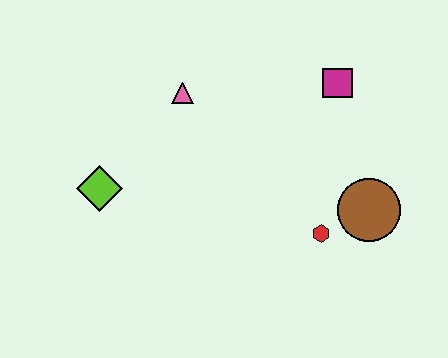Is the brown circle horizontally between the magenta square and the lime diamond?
No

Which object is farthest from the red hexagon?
The lime diamond is farthest from the red hexagon.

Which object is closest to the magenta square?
The brown circle is closest to the magenta square.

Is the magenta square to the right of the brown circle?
No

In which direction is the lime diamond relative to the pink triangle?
The lime diamond is below the pink triangle.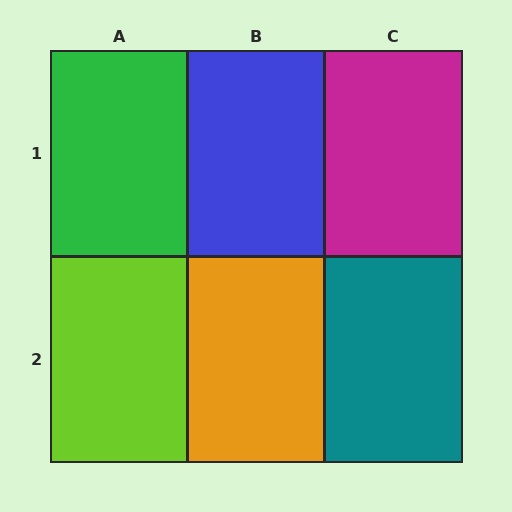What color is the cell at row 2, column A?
Lime.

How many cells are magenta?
1 cell is magenta.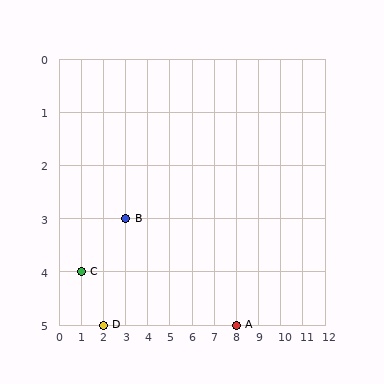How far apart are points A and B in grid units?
Points A and B are 5 columns and 2 rows apart (about 5.4 grid units diagonally).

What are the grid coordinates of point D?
Point D is at grid coordinates (2, 5).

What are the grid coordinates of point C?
Point C is at grid coordinates (1, 4).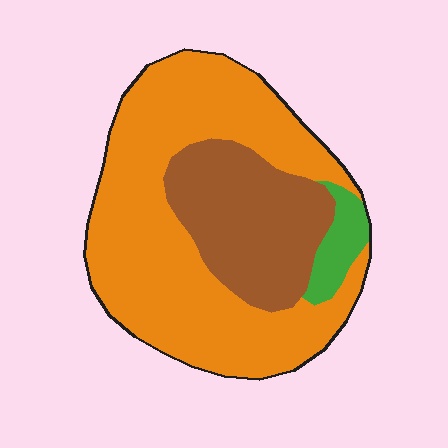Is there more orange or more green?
Orange.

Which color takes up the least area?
Green, at roughly 5%.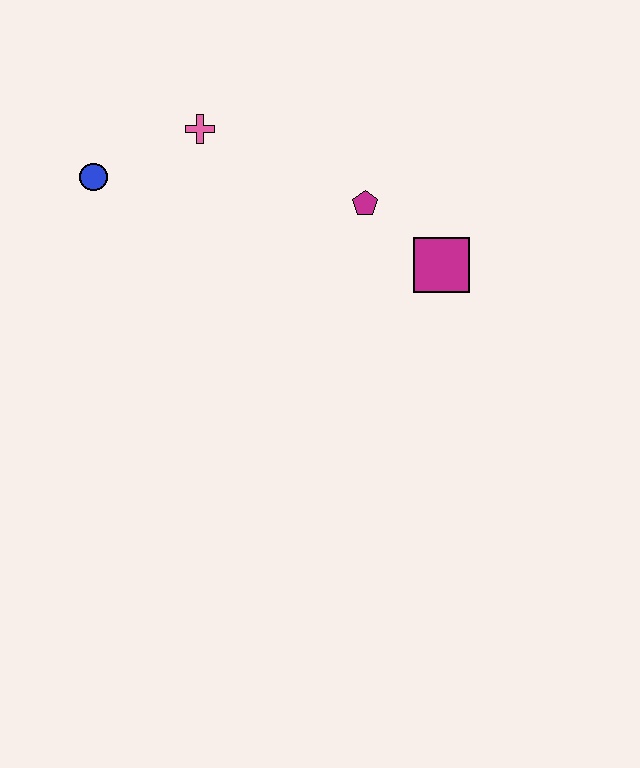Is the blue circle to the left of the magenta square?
Yes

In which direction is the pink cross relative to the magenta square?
The pink cross is to the left of the magenta square.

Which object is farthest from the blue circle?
The magenta square is farthest from the blue circle.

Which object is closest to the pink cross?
The blue circle is closest to the pink cross.